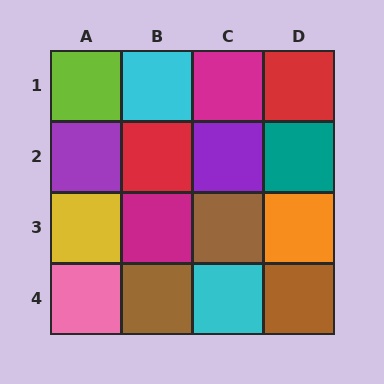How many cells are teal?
1 cell is teal.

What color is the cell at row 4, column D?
Brown.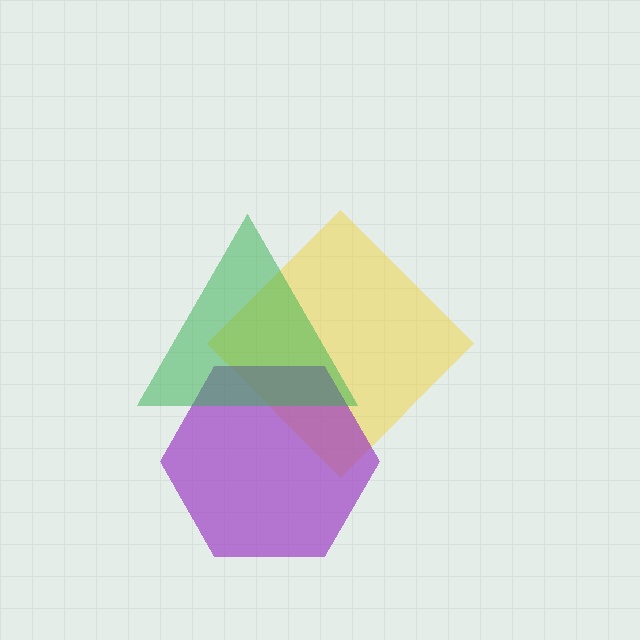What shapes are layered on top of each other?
The layered shapes are: a yellow diamond, a purple hexagon, a green triangle.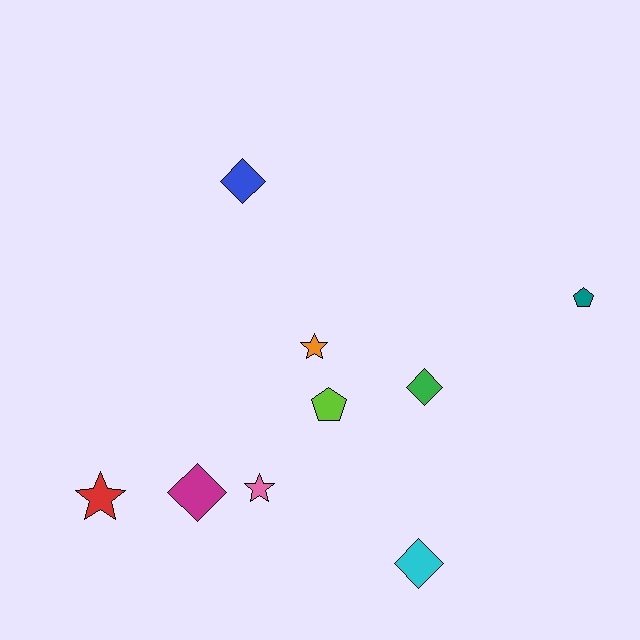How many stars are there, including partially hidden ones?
There are 3 stars.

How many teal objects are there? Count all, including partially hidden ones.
There is 1 teal object.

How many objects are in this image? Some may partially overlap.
There are 9 objects.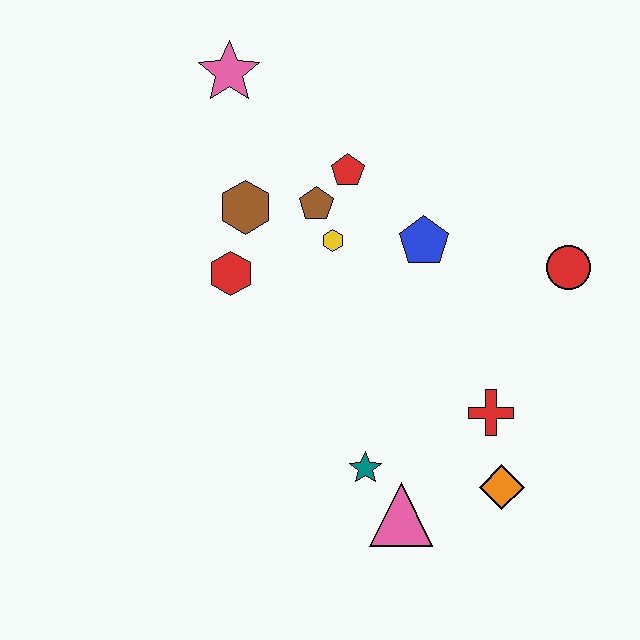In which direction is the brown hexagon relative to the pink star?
The brown hexagon is below the pink star.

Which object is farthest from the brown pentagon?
The orange diamond is farthest from the brown pentagon.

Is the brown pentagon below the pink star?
Yes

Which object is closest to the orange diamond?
The red cross is closest to the orange diamond.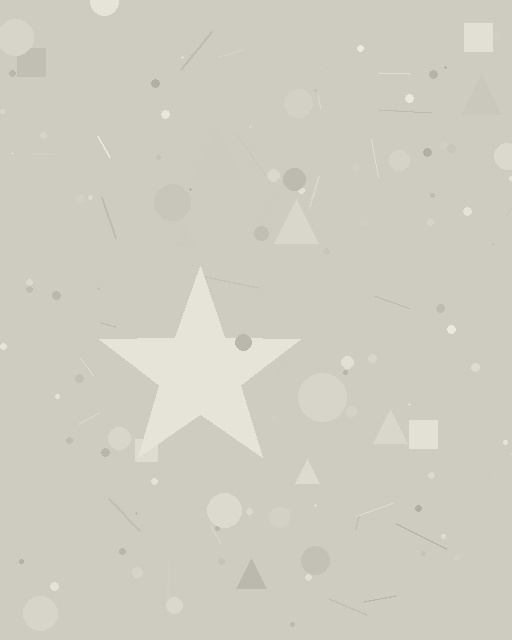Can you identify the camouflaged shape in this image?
The camouflaged shape is a star.